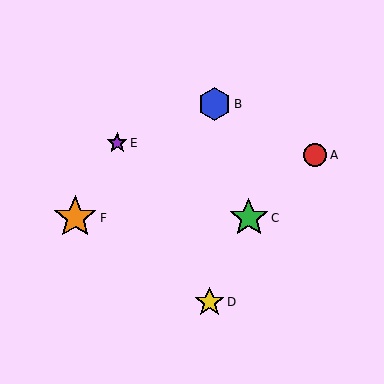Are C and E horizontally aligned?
No, C is at y≈218 and E is at y≈143.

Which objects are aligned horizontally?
Objects C, F are aligned horizontally.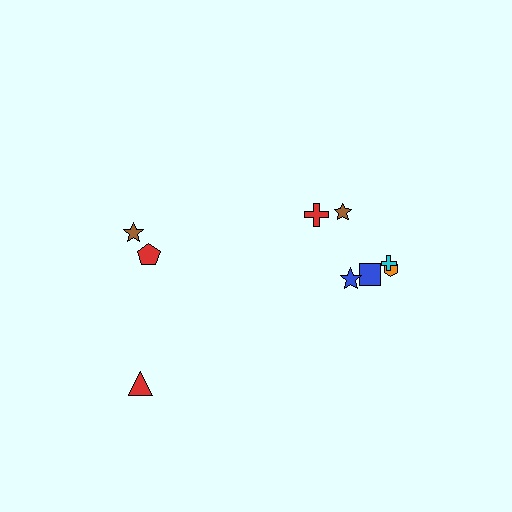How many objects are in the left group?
There are 3 objects.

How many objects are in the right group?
There are 6 objects.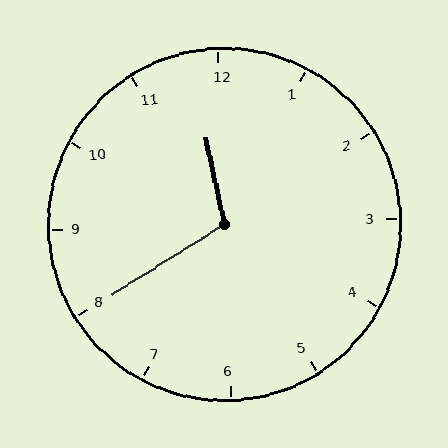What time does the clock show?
11:40.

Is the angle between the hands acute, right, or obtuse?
It is obtuse.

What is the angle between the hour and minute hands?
Approximately 110 degrees.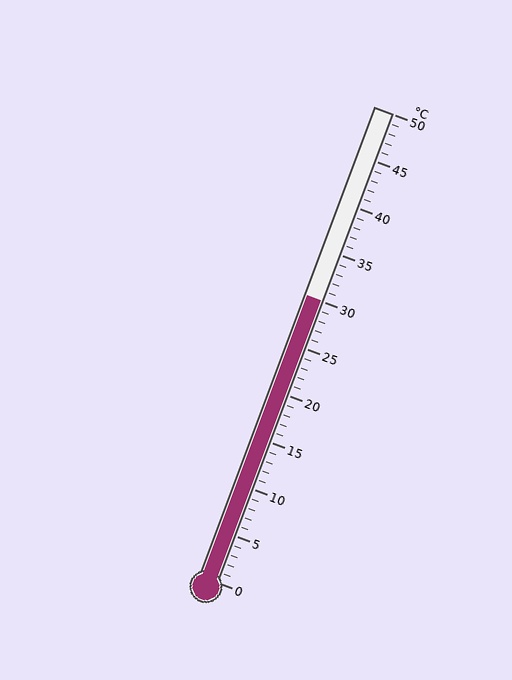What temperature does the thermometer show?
The thermometer shows approximately 30°C.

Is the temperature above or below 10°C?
The temperature is above 10°C.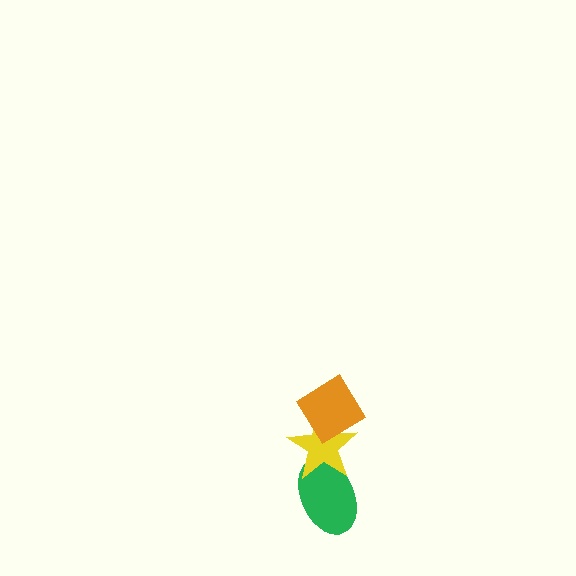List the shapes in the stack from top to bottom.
From top to bottom: the orange diamond, the yellow star, the green ellipse.